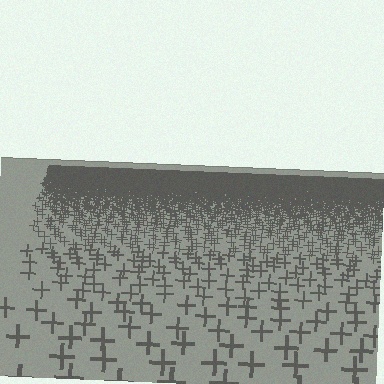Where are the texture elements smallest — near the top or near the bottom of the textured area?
Near the top.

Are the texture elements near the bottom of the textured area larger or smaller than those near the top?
Larger. Near the bottom, elements are closer to the viewer and appear at a bigger on-screen size.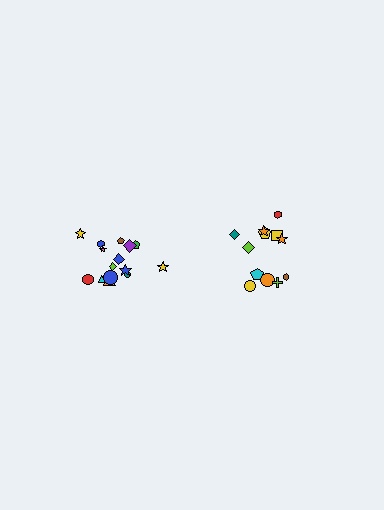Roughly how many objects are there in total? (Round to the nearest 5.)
Roughly 25 objects in total.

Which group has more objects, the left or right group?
The left group.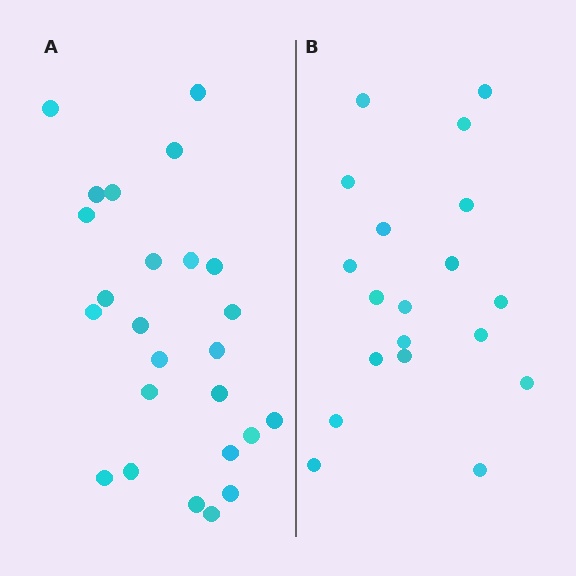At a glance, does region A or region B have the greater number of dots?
Region A (the left region) has more dots.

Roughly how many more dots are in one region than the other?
Region A has about 6 more dots than region B.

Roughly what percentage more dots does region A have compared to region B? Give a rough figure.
About 30% more.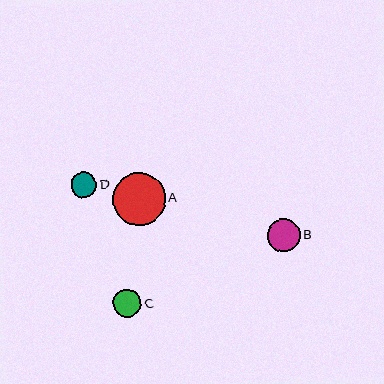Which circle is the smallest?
Circle D is the smallest with a size of approximately 26 pixels.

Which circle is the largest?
Circle A is the largest with a size of approximately 53 pixels.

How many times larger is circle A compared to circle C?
Circle A is approximately 1.9 times the size of circle C.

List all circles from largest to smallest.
From largest to smallest: A, B, C, D.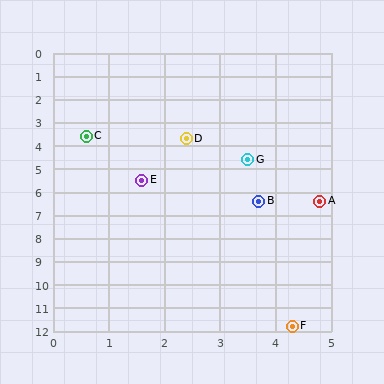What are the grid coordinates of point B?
Point B is at approximately (3.7, 6.4).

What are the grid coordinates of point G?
Point G is at approximately (3.5, 4.6).